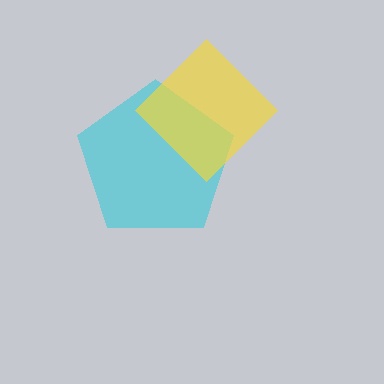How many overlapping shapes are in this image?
There are 2 overlapping shapes in the image.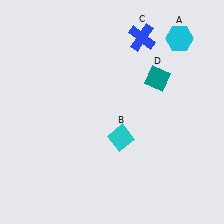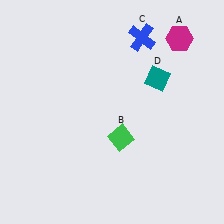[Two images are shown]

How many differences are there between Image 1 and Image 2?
There are 2 differences between the two images.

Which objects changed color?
A changed from cyan to magenta. B changed from cyan to green.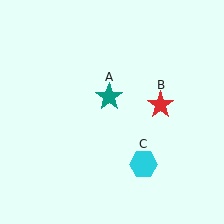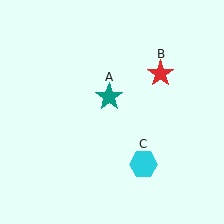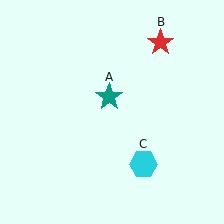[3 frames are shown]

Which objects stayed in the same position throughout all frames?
Teal star (object A) and cyan hexagon (object C) remained stationary.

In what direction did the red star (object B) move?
The red star (object B) moved up.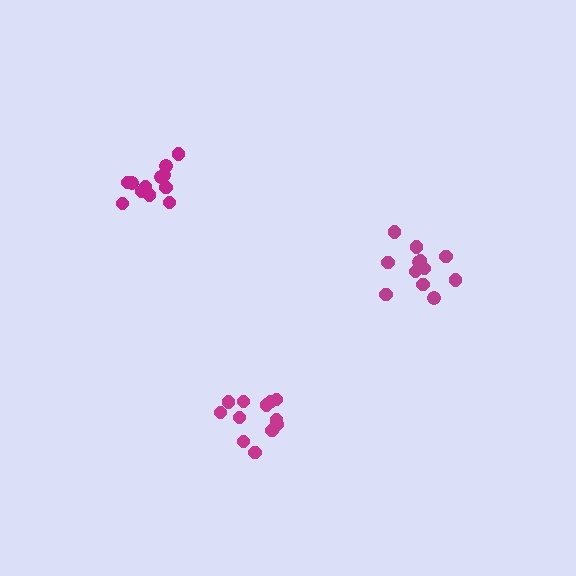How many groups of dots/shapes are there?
There are 3 groups.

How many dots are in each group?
Group 1: 12 dots, Group 2: 12 dots, Group 3: 12 dots (36 total).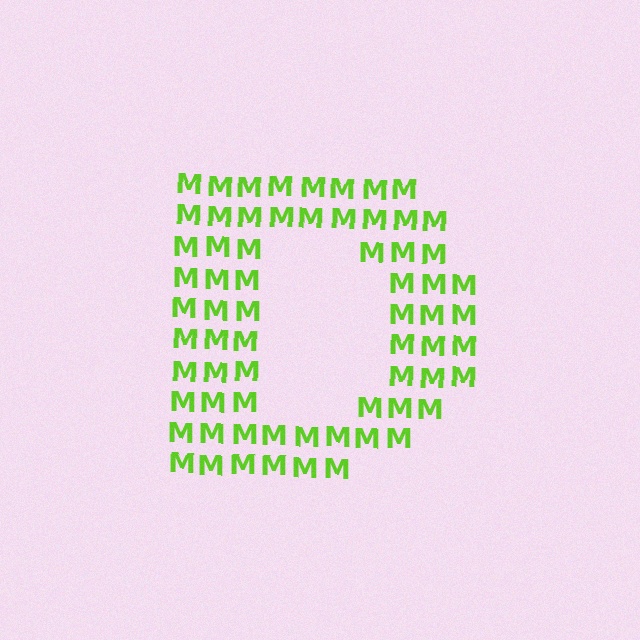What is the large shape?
The large shape is the letter D.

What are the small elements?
The small elements are letter M's.